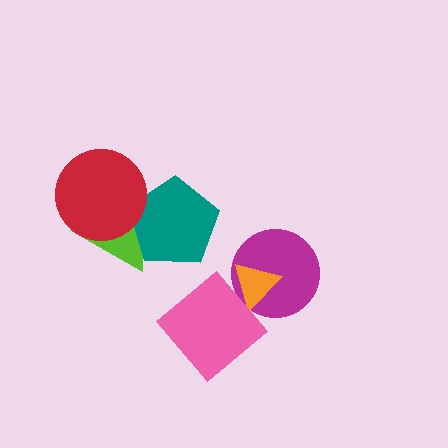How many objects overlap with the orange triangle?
1 object overlaps with the orange triangle.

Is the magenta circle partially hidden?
Yes, it is partially covered by another shape.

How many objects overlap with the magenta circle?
1 object overlaps with the magenta circle.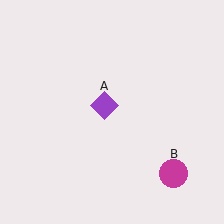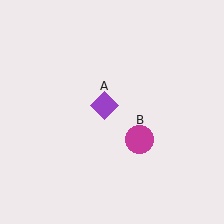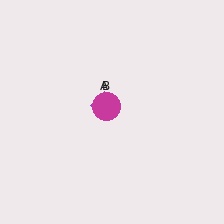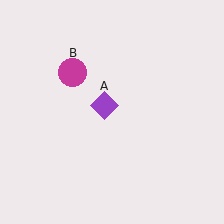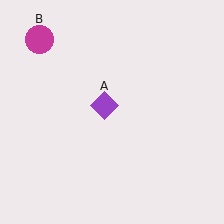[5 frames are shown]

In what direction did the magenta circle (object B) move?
The magenta circle (object B) moved up and to the left.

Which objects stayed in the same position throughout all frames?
Purple diamond (object A) remained stationary.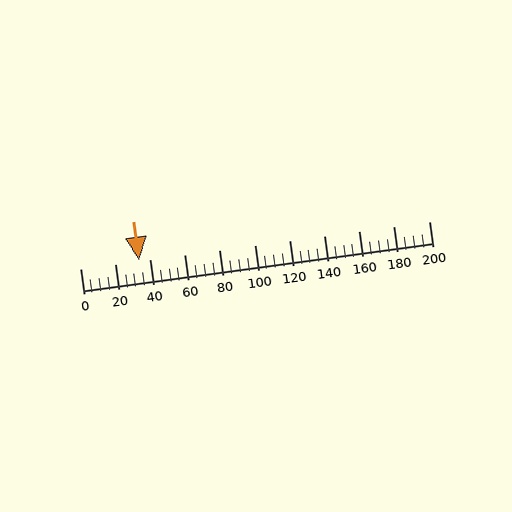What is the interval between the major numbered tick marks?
The major tick marks are spaced 20 units apart.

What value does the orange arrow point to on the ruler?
The orange arrow points to approximately 34.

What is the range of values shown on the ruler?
The ruler shows values from 0 to 200.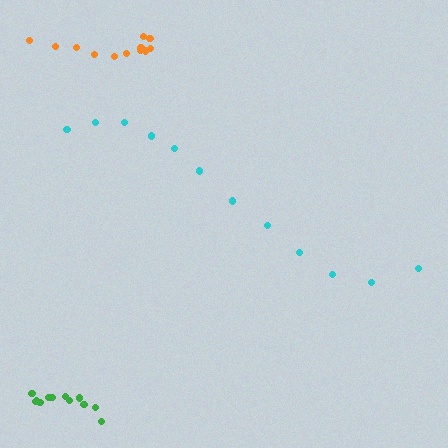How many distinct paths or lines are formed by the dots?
There are 3 distinct paths.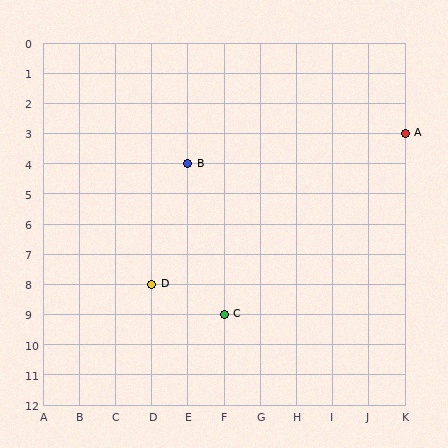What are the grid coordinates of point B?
Point B is at grid coordinates (E, 4).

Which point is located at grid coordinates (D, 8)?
Point D is at (D, 8).